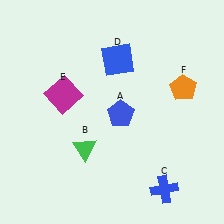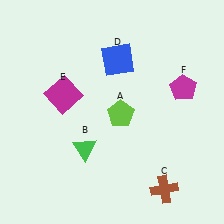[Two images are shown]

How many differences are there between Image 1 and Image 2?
There are 3 differences between the two images.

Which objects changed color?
A changed from blue to lime. C changed from blue to brown. F changed from orange to magenta.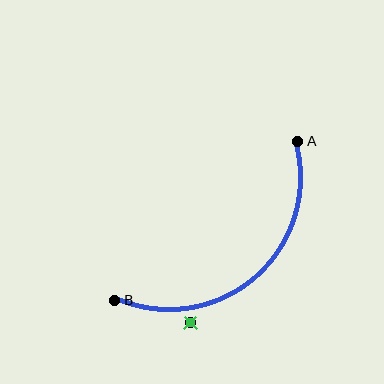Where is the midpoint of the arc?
The arc midpoint is the point on the curve farthest from the straight line joining A and B. It sits below and to the right of that line.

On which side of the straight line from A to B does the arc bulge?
The arc bulges below and to the right of the straight line connecting A and B.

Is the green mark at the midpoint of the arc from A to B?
No — the green mark does not lie on the arc at all. It sits slightly outside the curve.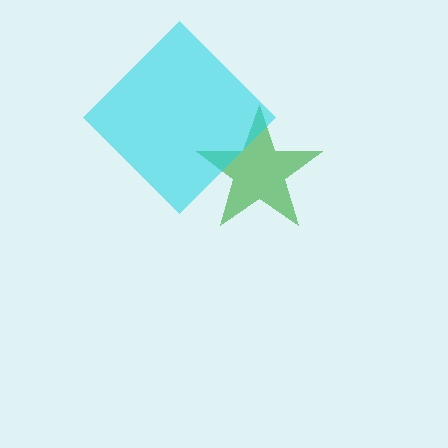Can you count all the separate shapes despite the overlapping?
Yes, there are 2 separate shapes.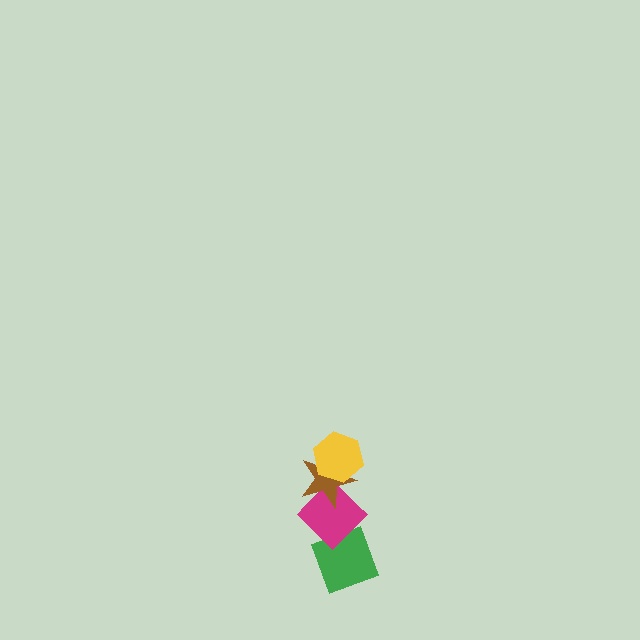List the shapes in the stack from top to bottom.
From top to bottom: the yellow hexagon, the brown star, the magenta diamond, the green diamond.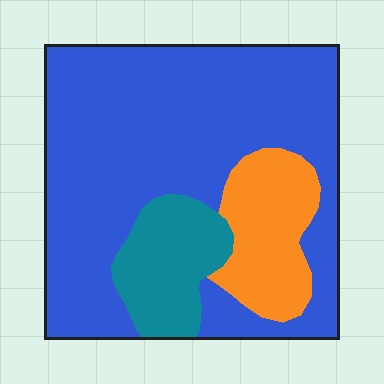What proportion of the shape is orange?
Orange takes up less than a sixth of the shape.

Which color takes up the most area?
Blue, at roughly 70%.